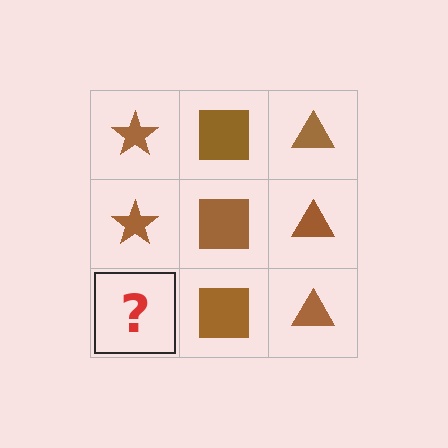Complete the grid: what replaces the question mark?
The question mark should be replaced with a brown star.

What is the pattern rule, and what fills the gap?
The rule is that each column has a consistent shape. The gap should be filled with a brown star.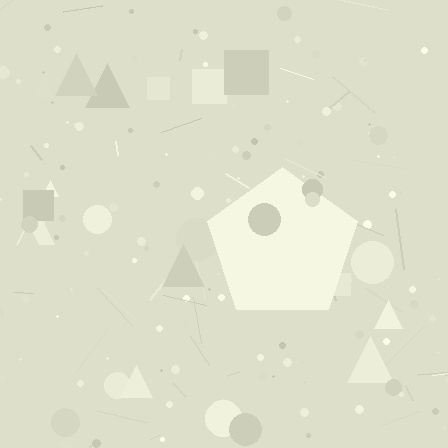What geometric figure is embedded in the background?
A pentagon is embedded in the background.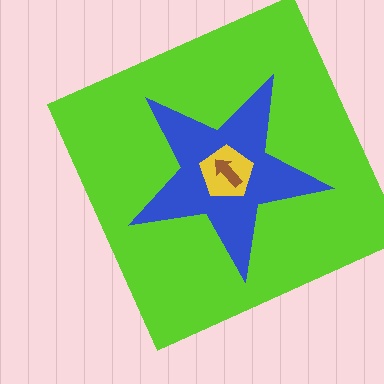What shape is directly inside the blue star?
The yellow pentagon.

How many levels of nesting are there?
4.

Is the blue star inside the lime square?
Yes.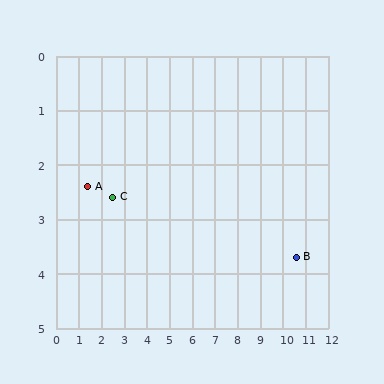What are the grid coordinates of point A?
Point A is at approximately (1.4, 2.4).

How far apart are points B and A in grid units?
Points B and A are about 9.3 grid units apart.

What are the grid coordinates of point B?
Point B is at approximately (10.6, 3.7).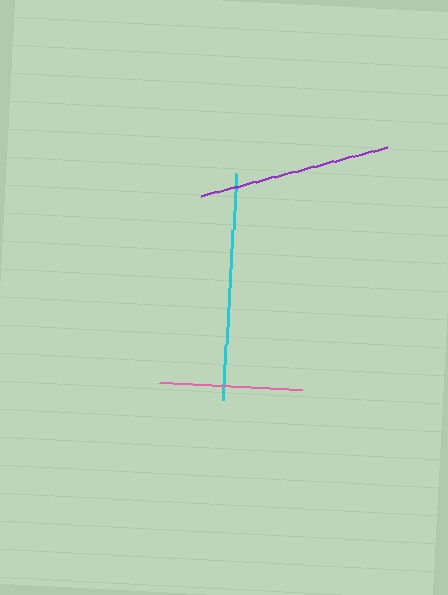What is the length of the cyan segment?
The cyan segment is approximately 227 pixels long.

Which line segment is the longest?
The cyan line is the longest at approximately 227 pixels.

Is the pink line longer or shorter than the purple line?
The purple line is longer than the pink line.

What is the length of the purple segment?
The purple segment is approximately 192 pixels long.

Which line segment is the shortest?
The pink line is the shortest at approximately 143 pixels.